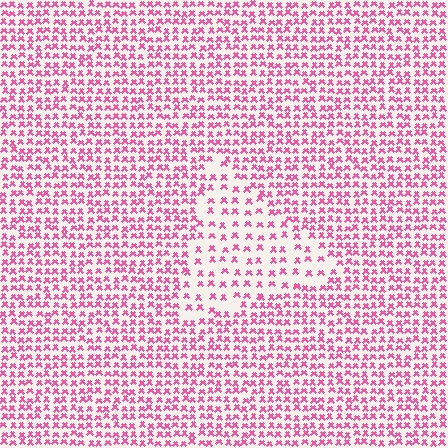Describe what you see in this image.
The image contains small pink elements arranged at two different densities. A triangle-shaped region is visible where the elements are less densely packed than the surrounding area.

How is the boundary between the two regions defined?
The boundary is defined by a change in element density (approximately 2.0x ratio). All elements are the same color, size, and shape.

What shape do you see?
I see a triangle.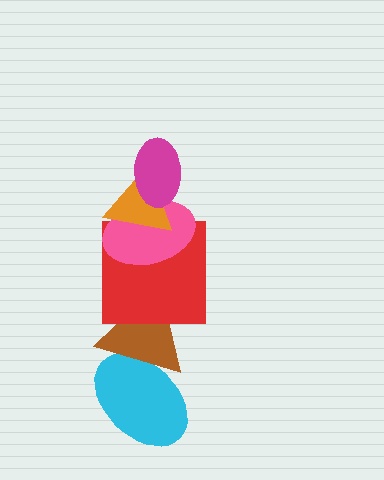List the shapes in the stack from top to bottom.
From top to bottom: the magenta ellipse, the orange triangle, the pink ellipse, the red square, the brown triangle, the cyan ellipse.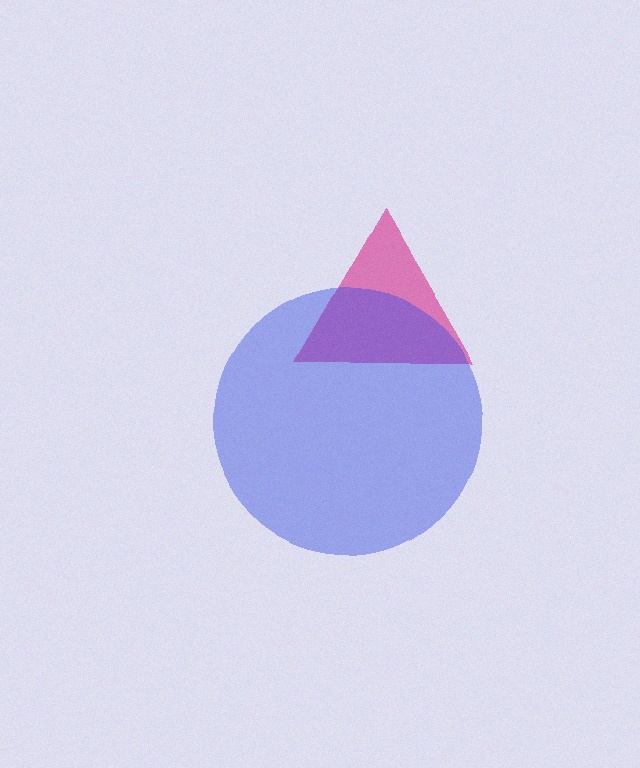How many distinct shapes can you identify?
There are 2 distinct shapes: a magenta triangle, a blue circle.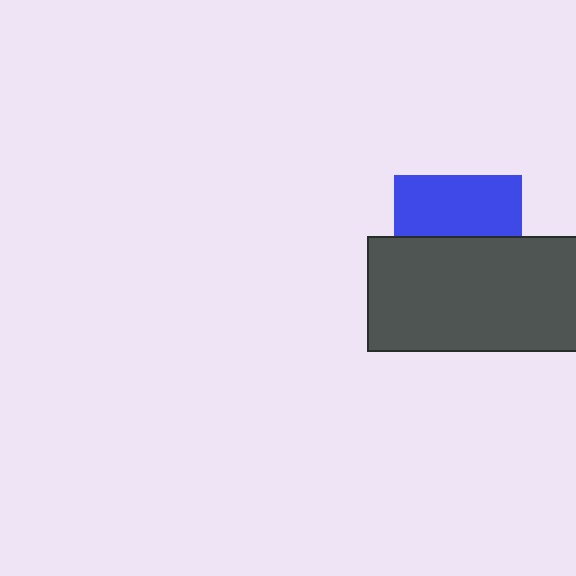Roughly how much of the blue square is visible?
About half of it is visible (roughly 47%).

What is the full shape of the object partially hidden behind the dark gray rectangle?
The partially hidden object is a blue square.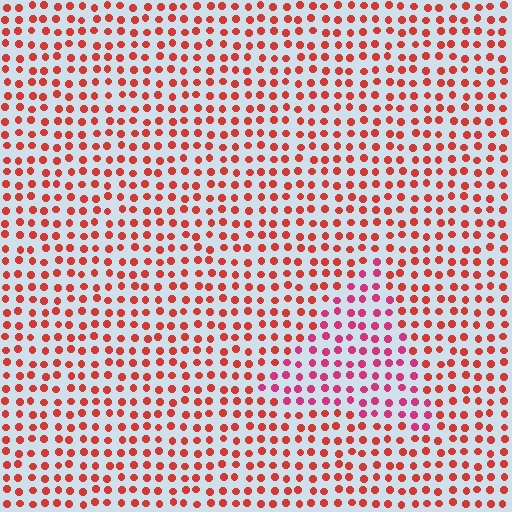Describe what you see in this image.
The image is filled with small red elements in a uniform arrangement. A triangle-shaped region is visible where the elements are tinted to a slightly different hue, forming a subtle color boundary.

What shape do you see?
I see a triangle.